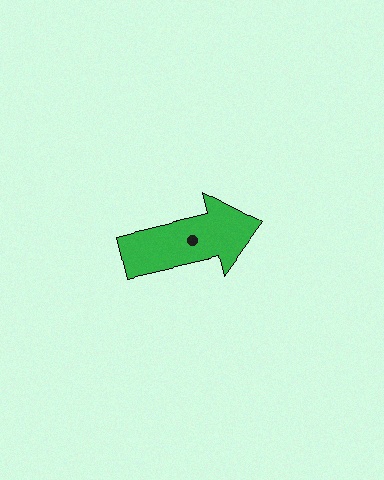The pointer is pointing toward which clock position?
Roughly 3 o'clock.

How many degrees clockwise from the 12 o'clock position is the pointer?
Approximately 77 degrees.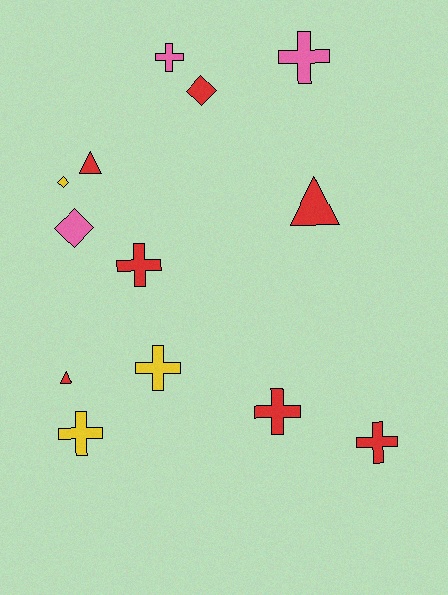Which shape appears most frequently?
Cross, with 7 objects.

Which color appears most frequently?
Red, with 7 objects.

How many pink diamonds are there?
There is 1 pink diamond.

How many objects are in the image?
There are 13 objects.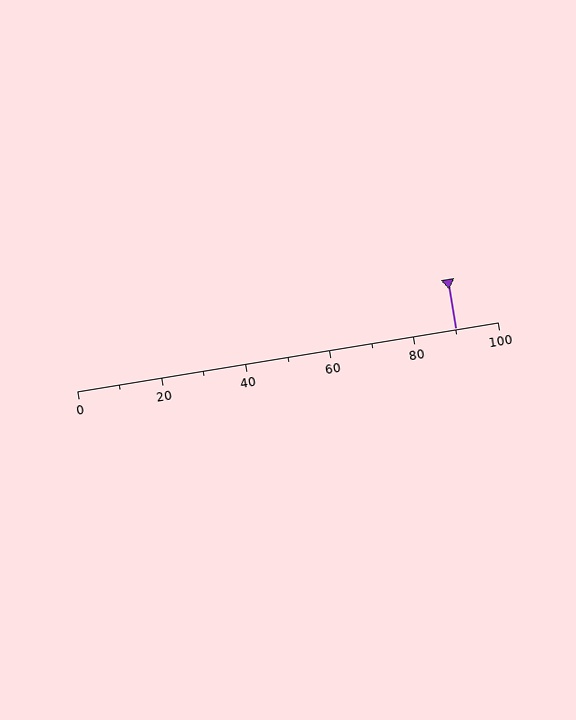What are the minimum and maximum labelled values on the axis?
The axis runs from 0 to 100.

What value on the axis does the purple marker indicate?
The marker indicates approximately 90.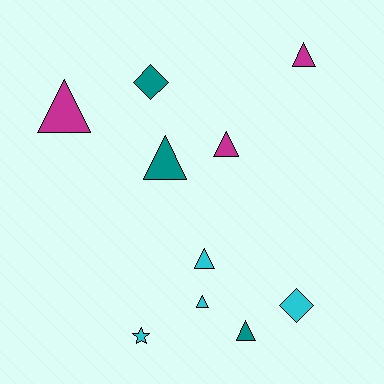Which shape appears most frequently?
Triangle, with 7 objects.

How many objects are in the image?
There are 10 objects.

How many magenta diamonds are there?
There are no magenta diamonds.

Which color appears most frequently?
Cyan, with 4 objects.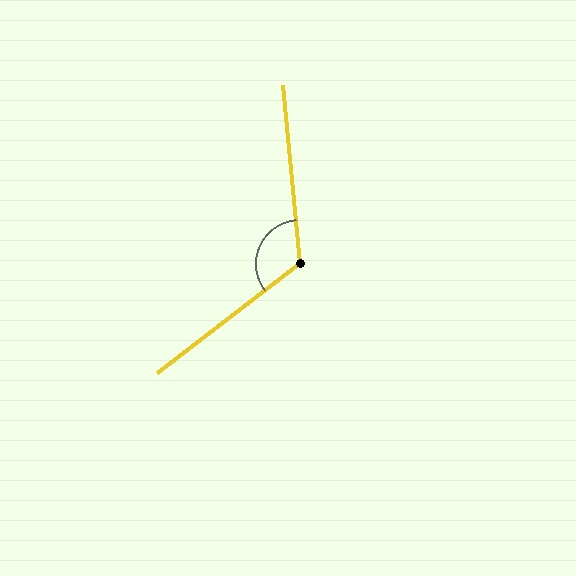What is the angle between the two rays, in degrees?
Approximately 122 degrees.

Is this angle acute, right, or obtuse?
It is obtuse.